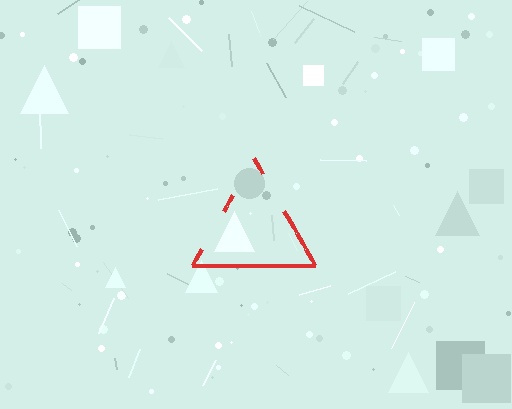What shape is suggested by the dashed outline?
The dashed outline suggests a triangle.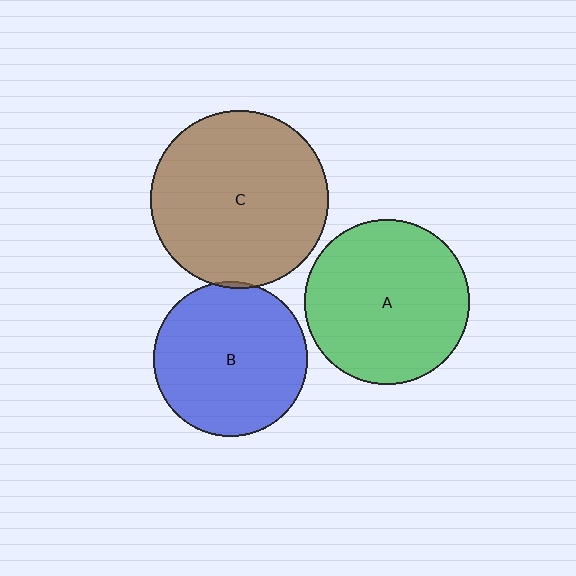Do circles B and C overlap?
Yes.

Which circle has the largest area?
Circle C (brown).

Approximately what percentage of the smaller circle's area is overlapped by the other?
Approximately 5%.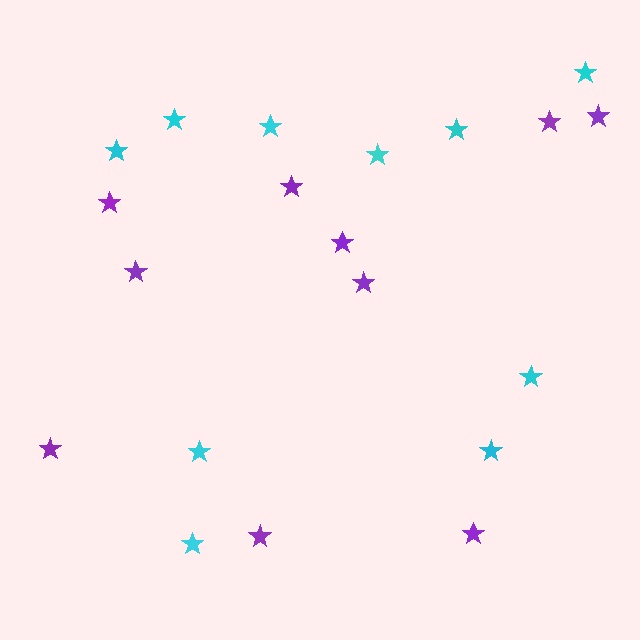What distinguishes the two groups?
There are 2 groups: one group of cyan stars (10) and one group of purple stars (10).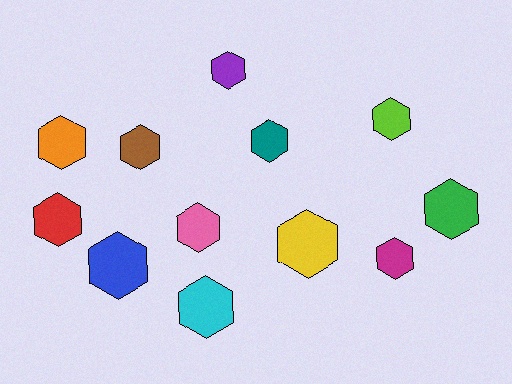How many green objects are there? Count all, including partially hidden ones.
There is 1 green object.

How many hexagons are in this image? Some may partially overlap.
There are 12 hexagons.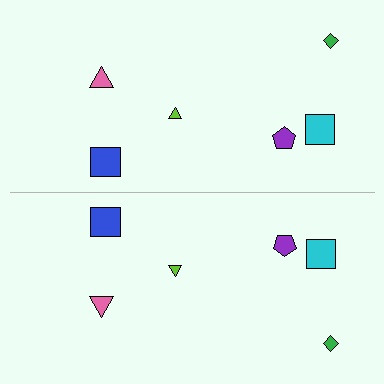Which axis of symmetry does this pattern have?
The pattern has a horizontal axis of symmetry running through the center of the image.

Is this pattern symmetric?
Yes, this pattern has bilateral (reflection) symmetry.